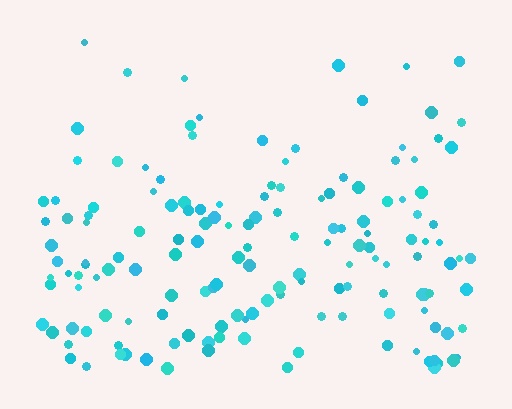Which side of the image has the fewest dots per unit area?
The top.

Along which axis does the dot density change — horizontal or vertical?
Vertical.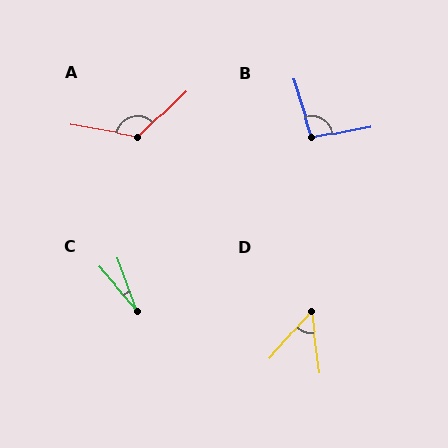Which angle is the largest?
A, at approximately 127 degrees.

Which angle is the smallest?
C, at approximately 21 degrees.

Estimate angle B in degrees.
Approximately 96 degrees.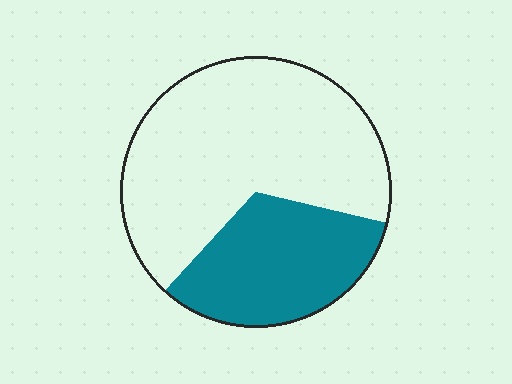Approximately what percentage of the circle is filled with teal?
Approximately 35%.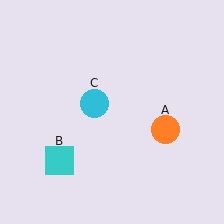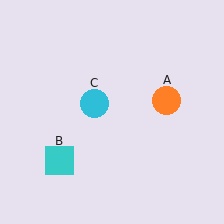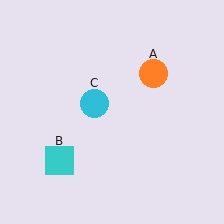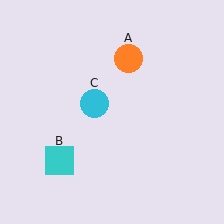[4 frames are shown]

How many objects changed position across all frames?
1 object changed position: orange circle (object A).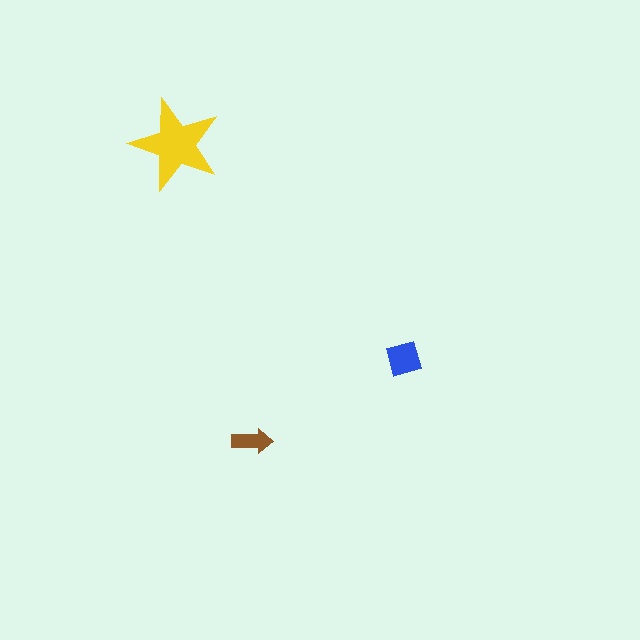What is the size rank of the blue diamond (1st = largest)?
2nd.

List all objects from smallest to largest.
The brown arrow, the blue diamond, the yellow star.